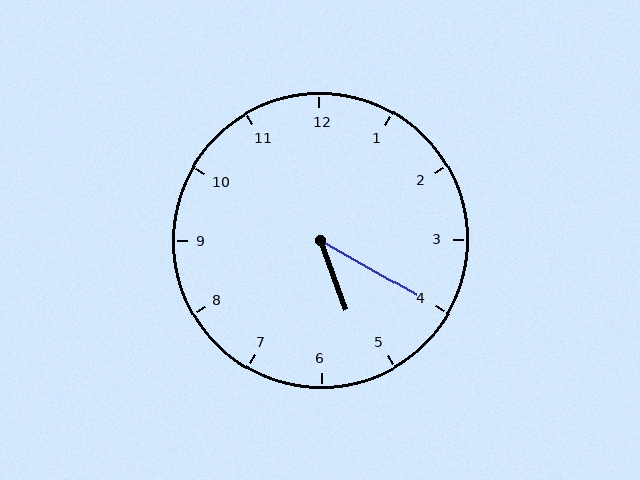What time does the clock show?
5:20.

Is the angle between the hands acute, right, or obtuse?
It is acute.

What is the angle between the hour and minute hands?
Approximately 40 degrees.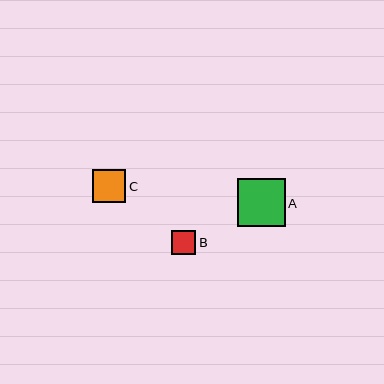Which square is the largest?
Square A is the largest with a size of approximately 47 pixels.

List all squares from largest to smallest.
From largest to smallest: A, C, B.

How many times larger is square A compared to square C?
Square A is approximately 1.4 times the size of square C.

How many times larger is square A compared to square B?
Square A is approximately 1.9 times the size of square B.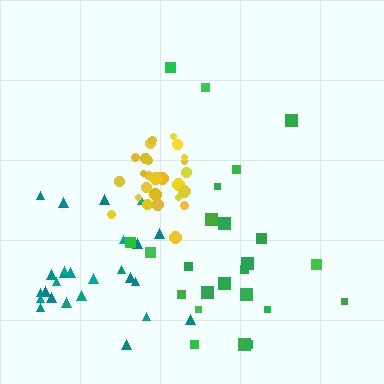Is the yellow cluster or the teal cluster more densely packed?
Yellow.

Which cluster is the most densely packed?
Yellow.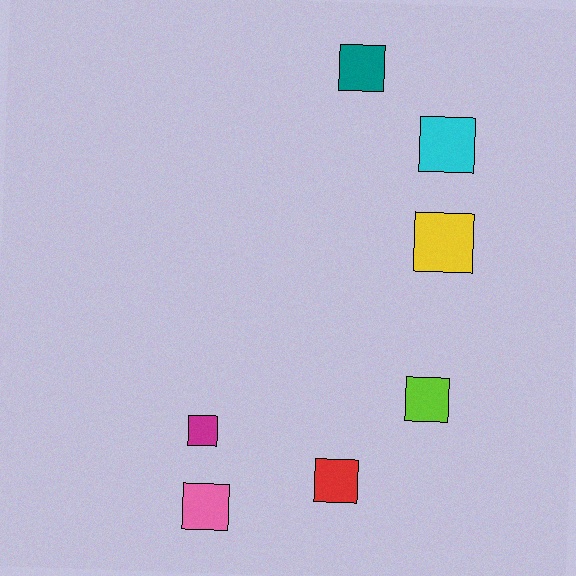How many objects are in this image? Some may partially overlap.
There are 7 objects.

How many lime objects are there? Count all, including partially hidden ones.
There is 1 lime object.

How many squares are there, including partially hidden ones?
There are 7 squares.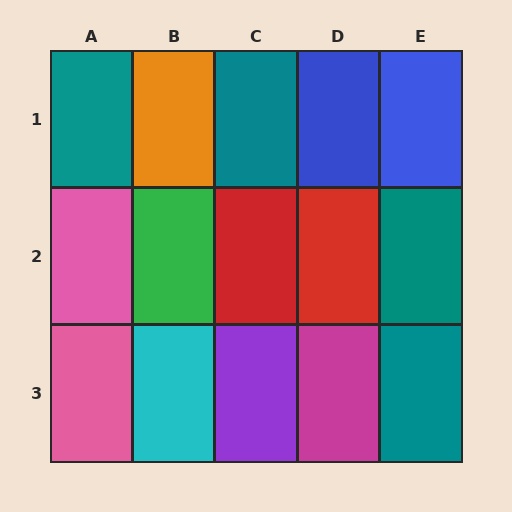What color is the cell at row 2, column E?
Teal.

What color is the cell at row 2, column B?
Green.